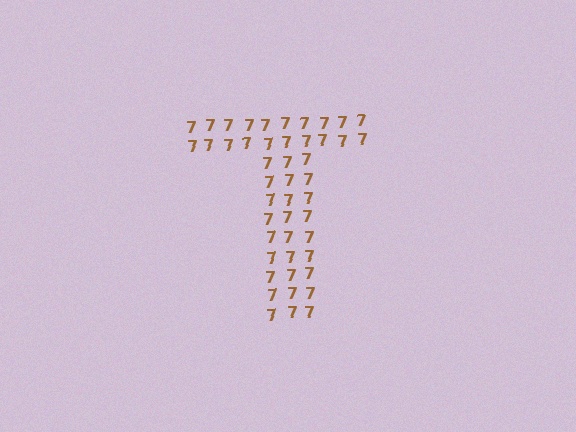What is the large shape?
The large shape is the letter T.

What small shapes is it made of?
It is made of small digit 7's.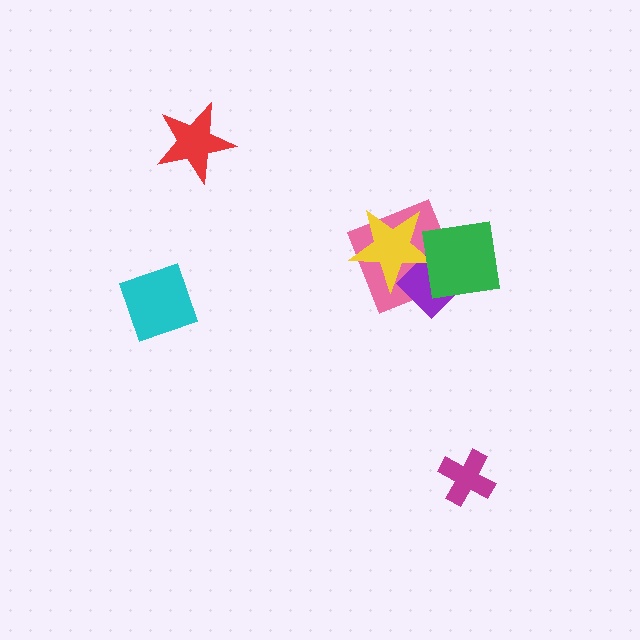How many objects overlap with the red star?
0 objects overlap with the red star.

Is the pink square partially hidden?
Yes, it is partially covered by another shape.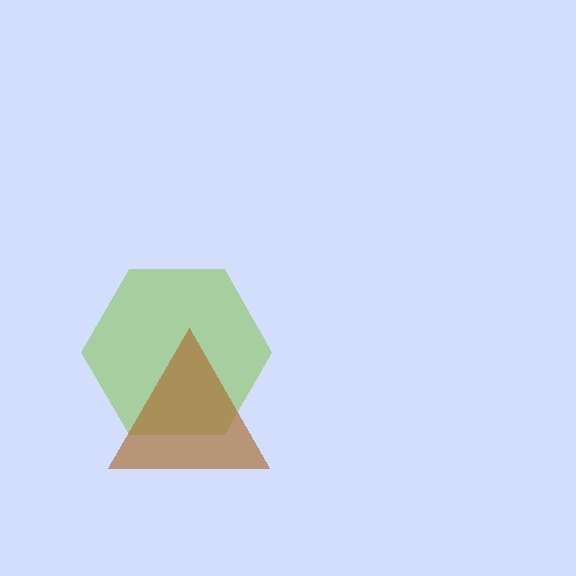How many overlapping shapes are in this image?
There are 2 overlapping shapes in the image.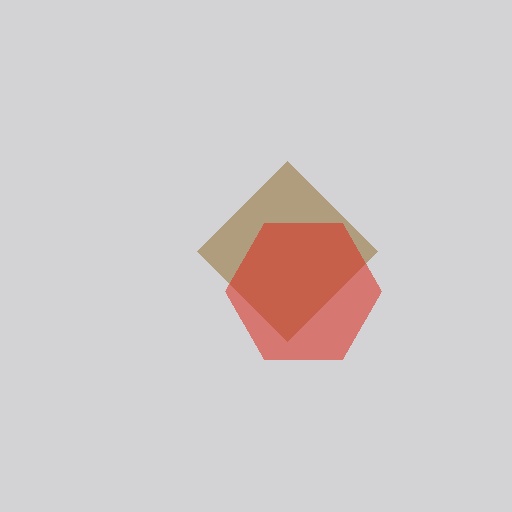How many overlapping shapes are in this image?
There are 2 overlapping shapes in the image.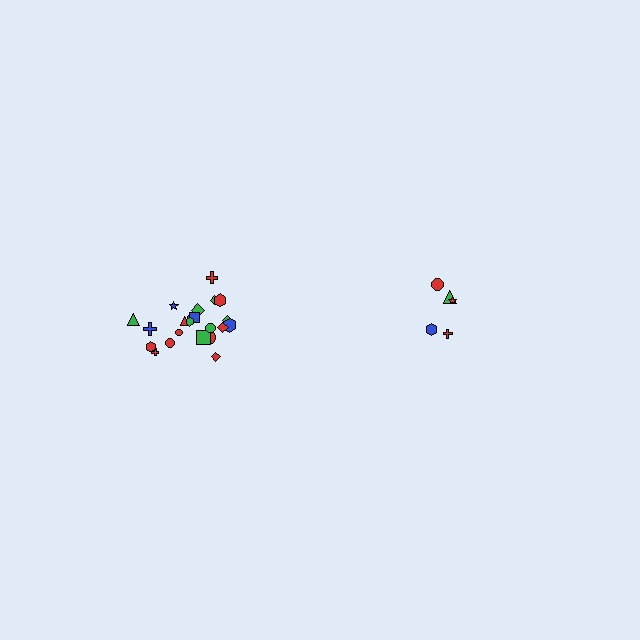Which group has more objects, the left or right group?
The left group.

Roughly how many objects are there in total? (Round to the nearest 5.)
Roughly 25 objects in total.